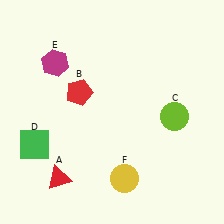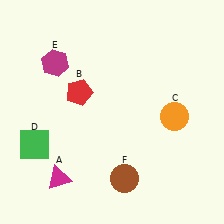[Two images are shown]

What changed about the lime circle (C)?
In Image 1, C is lime. In Image 2, it changed to orange.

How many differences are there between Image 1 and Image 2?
There are 3 differences between the two images.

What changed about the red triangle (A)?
In Image 1, A is red. In Image 2, it changed to magenta.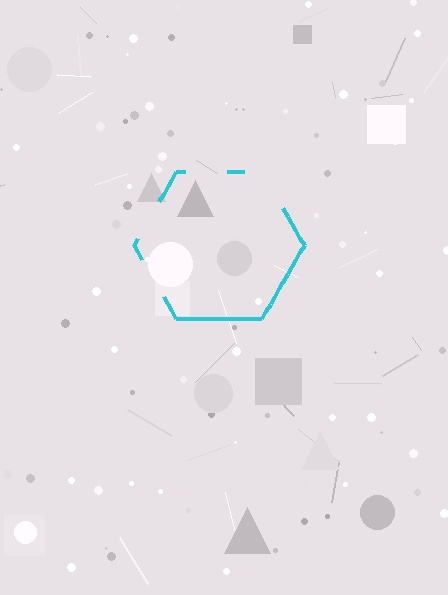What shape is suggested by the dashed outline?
The dashed outline suggests a hexagon.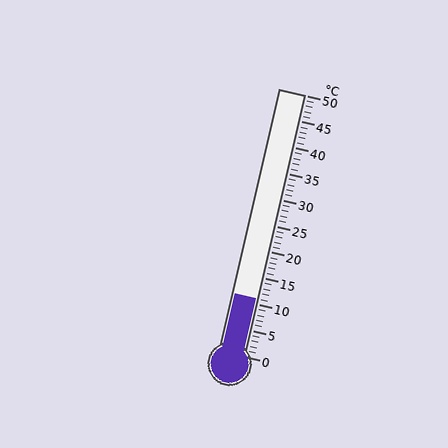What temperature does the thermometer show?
The thermometer shows approximately 11°C.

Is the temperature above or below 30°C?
The temperature is below 30°C.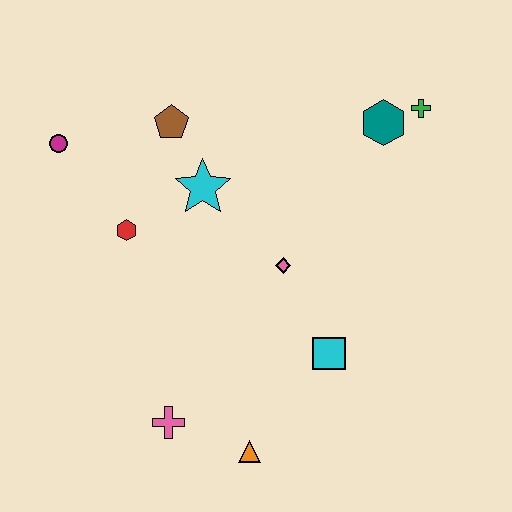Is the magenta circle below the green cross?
Yes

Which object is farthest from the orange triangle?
The green cross is farthest from the orange triangle.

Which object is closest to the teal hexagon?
The green cross is closest to the teal hexagon.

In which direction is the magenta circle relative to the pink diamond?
The magenta circle is to the left of the pink diamond.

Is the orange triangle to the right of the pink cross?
Yes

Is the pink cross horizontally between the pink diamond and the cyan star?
No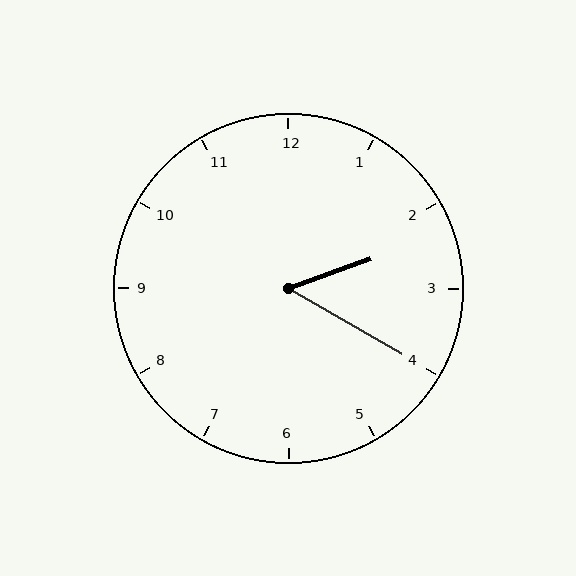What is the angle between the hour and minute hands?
Approximately 50 degrees.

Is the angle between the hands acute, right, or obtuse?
It is acute.